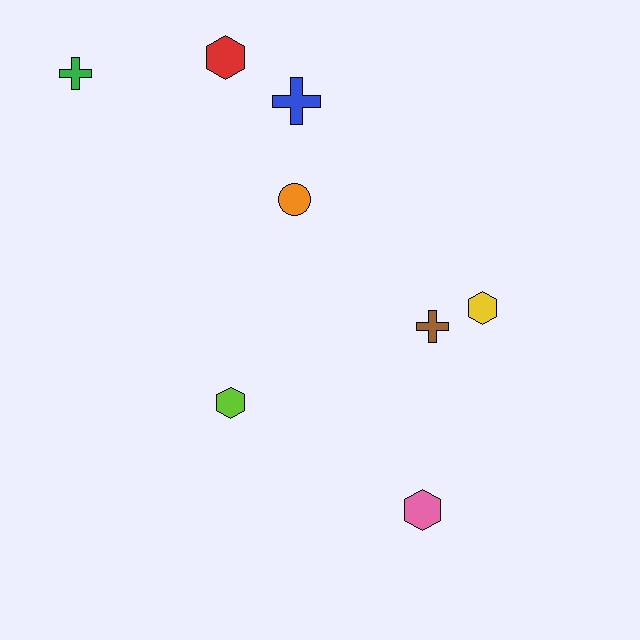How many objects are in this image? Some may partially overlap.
There are 8 objects.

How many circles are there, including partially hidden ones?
There is 1 circle.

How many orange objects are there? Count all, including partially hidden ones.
There is 1 orange object.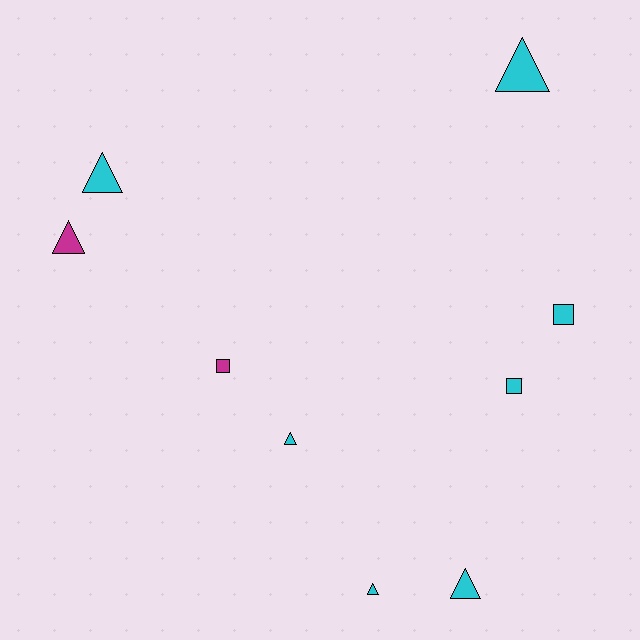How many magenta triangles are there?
There is 1 magenta triangle.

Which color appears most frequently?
Cyan, with 7 objects.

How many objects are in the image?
There are 9 objects.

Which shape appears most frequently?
Triangle, with 6 objects.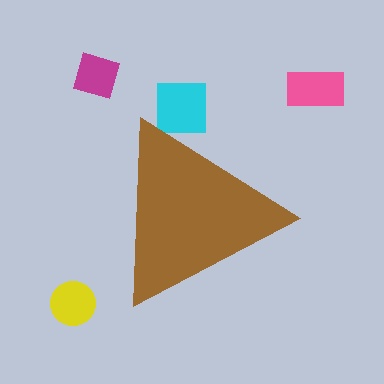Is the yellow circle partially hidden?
No, the yellow circle is fully visible.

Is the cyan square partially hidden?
Yes, the cyan square is partially hidden behind the brown triangle.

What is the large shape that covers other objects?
A brown triangle.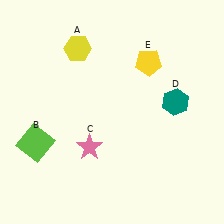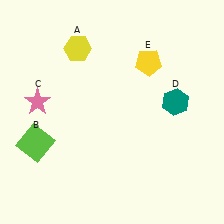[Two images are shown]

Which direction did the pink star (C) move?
The pink star (C) moved left.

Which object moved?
The pink star (C) moved left.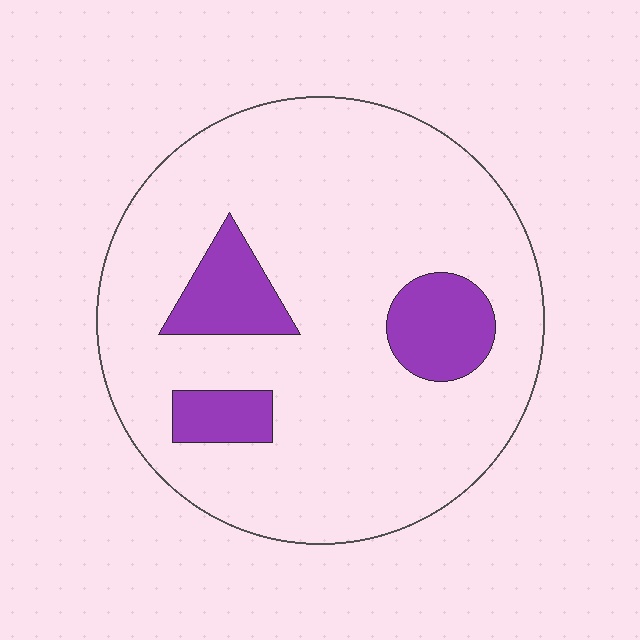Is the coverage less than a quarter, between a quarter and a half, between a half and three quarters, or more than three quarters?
Less than a quarter.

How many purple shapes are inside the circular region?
3.